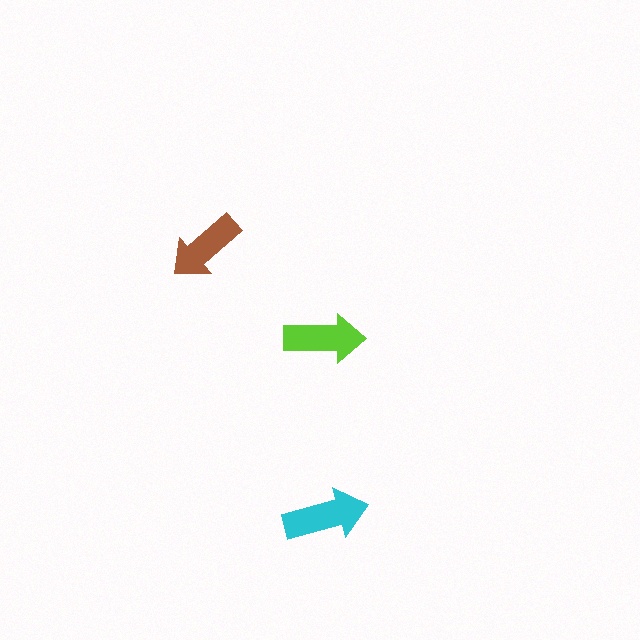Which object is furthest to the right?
The cyan arrow is rightmost.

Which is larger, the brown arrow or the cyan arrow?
The cyan one.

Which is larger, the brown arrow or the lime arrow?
The lime one.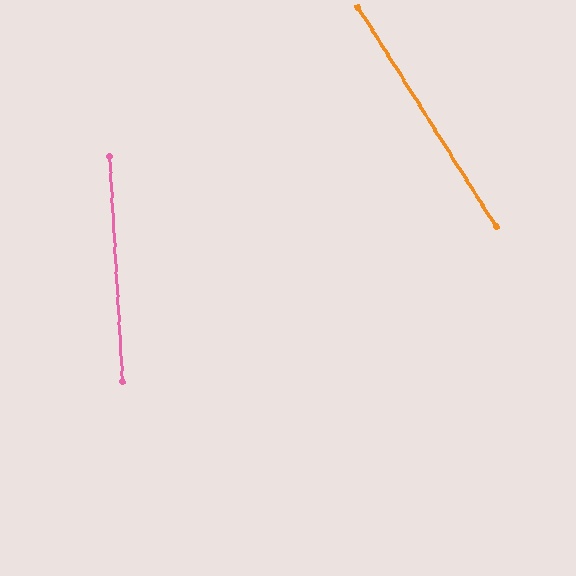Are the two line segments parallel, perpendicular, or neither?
Neither parallel nor perpendicular — they differ by about 29°.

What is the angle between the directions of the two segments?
Approximately 29 degrees.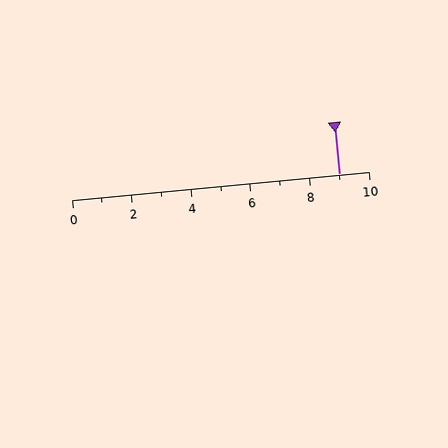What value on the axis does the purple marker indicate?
The marker indicates approximately 9.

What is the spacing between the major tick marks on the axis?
The major ticks are spaced 2 apart.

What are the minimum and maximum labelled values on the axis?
The axis runs from 0 to 10.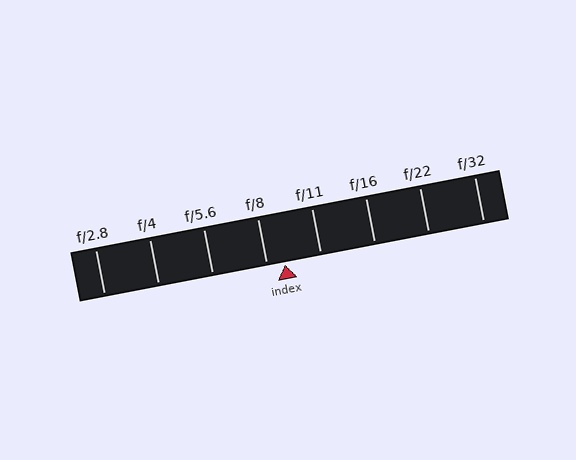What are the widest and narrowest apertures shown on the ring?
The widest aperture shown is f/2.8 and the narrowest is f/32.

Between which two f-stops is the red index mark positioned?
The index mark is between f/8 and f/11.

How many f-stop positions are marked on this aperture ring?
There are 8 f-stop positions marked.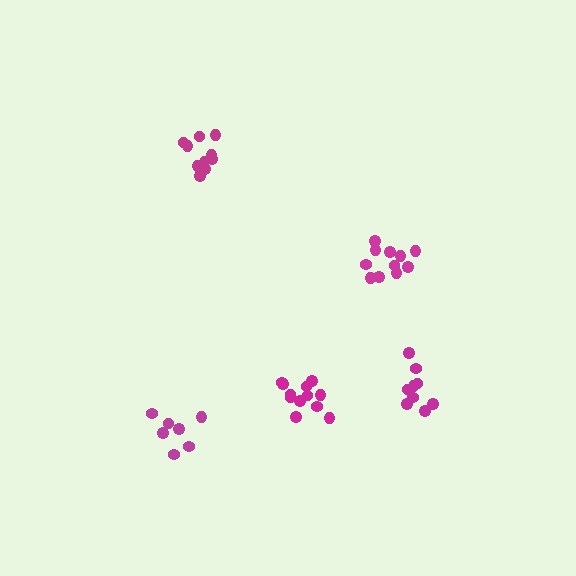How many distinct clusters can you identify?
There are 5 distinct clusters.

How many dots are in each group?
Group 1: 9 dots, Group 2: 12 dots, Group 3: 7 dots, Group 4: 10 dots, Group 5: 11 dots (49 total).